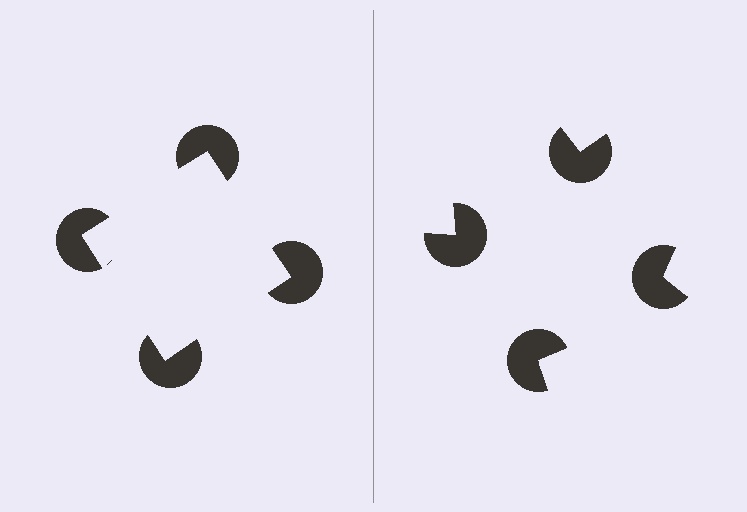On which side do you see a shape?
An illusory square appears on the left side. On the right side the wedge cuts are rotated, so no coherent shape forms.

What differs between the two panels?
The pac-man discs are positioned identically on both sides; only the wedge orientations differ. On the left they align to a square; on the right they are misaligned.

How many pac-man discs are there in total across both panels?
8 — 4 on each side.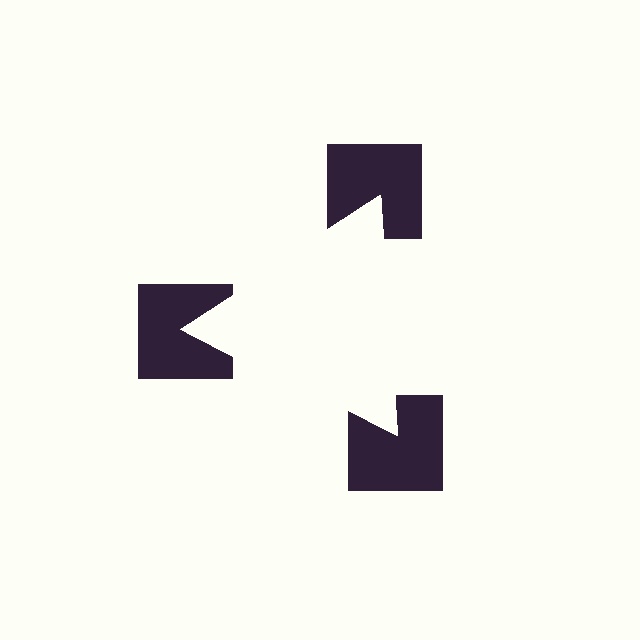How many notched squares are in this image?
There are 3 — one at each vertex of the illusory triangle.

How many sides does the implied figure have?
3 sides.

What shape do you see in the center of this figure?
An illusory triangle — its edges are inferred from the aligned wedge cuts in the notched squares, not physically drawn.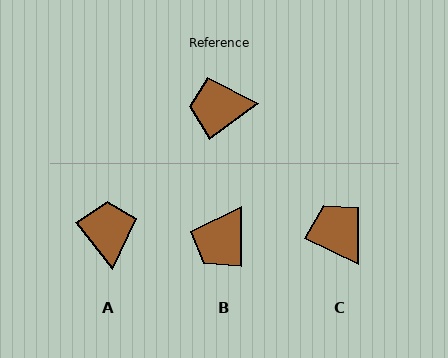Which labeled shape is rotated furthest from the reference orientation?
A, about 88 degrees away.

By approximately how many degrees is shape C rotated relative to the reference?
Approximately 62 degrees clockwise.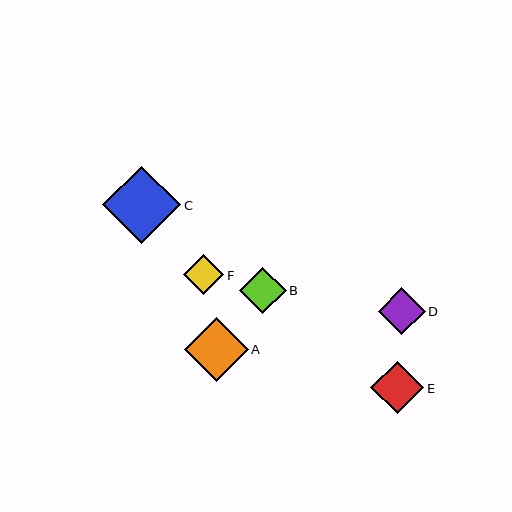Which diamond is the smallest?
Diamond F is the smallest with a size of approximately 40 pixels.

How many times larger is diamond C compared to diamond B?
Diamond C is approximately 1.7 times the size of diamond B.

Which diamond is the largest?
Diamond C is the largest with a size of approximately 78 pixels.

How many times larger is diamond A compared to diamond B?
Diamond A is approximately 1.4 times the size of diamond B.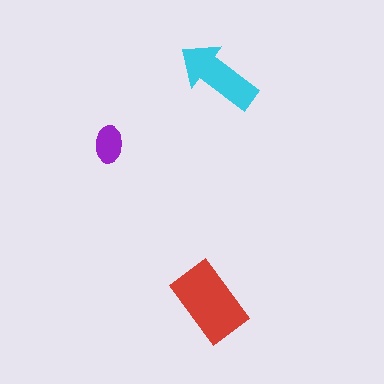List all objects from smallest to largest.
The purple ellipse, the cyan arrow, the red rectangle.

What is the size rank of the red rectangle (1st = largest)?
1st.